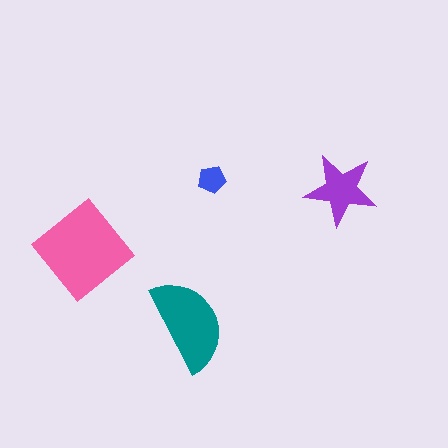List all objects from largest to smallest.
The pink diamond, the teal semicircle, the purple star, the blue pentagon.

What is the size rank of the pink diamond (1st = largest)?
1st.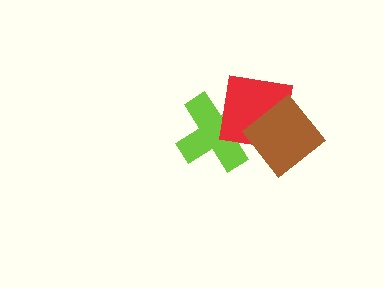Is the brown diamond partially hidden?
No, no other shape covers it.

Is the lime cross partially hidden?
Yes, it is partially covered by another shape.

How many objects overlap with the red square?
2 objects overlap with the red square.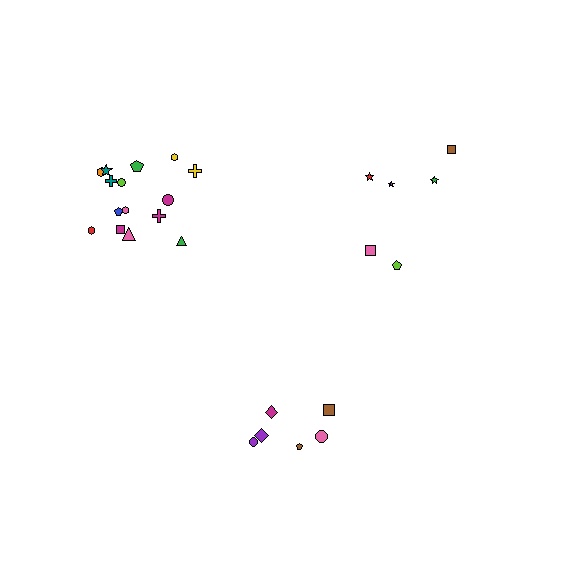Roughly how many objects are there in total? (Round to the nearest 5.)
Roughly 25 objects in total.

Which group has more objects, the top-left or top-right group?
The top-left group.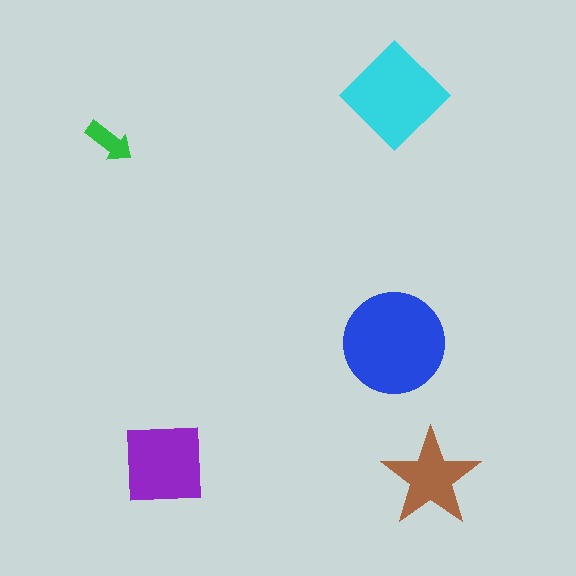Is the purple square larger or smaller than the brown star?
Larger.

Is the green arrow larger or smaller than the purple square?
Smaller.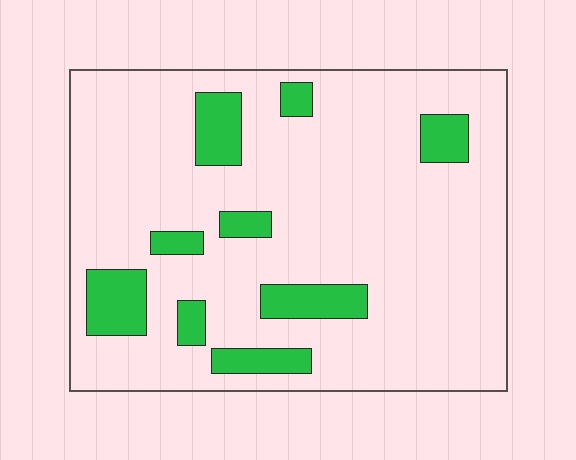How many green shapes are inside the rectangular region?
9.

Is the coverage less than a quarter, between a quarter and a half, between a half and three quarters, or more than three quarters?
Less than a quarter.